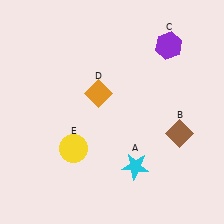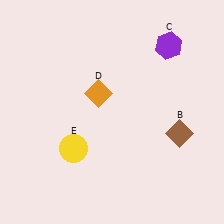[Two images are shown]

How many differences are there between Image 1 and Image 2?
There is 1 difference between the two images.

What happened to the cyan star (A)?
The cyan star (A) was removed in Image 2. It was in the bottom-right area of Image 1.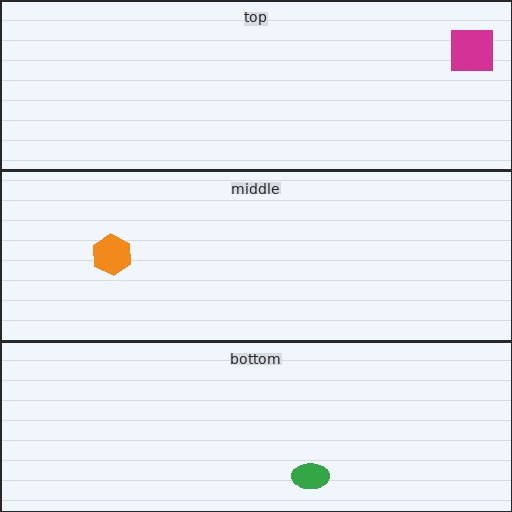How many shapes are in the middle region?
1.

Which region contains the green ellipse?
The bottom region.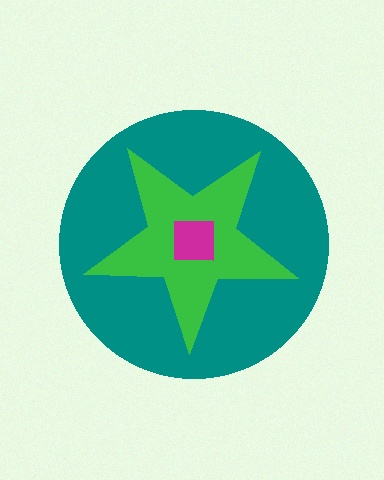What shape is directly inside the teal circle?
The green star.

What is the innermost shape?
The magenta square.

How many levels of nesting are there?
3.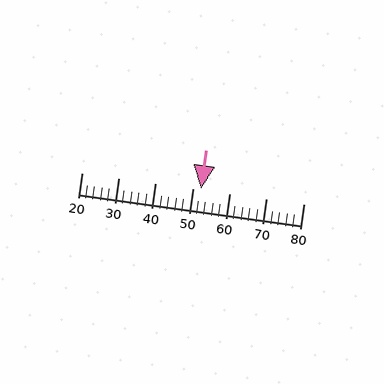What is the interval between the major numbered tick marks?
The major tick marks are spaced 10 units apart.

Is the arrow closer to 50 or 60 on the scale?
The arrow is closer to 50.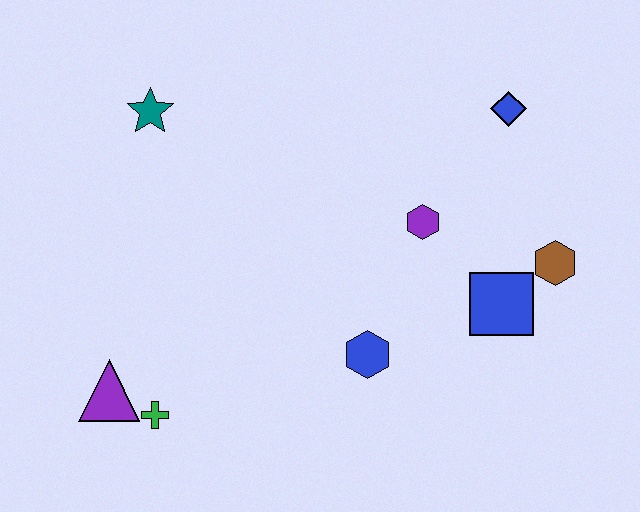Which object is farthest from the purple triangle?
The blue diamond is farthest from the purple triangle.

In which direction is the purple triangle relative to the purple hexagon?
The purple triangle is to the left of the purple hexagon.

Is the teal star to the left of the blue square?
Yes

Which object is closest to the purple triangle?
The green cross is closest to the purple triangle.